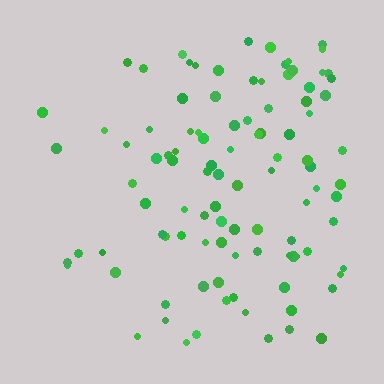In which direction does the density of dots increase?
From left to right, with the right side densest.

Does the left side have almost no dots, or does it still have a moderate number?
Still a moderate number, just noticeably fewer than the right.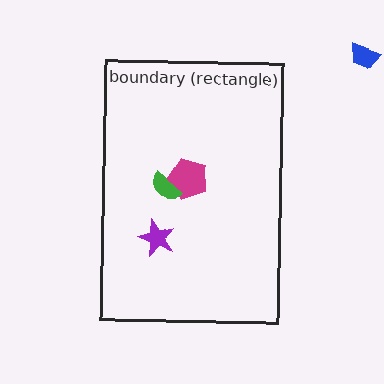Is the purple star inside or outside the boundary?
Inside.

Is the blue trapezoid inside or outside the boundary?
Outside.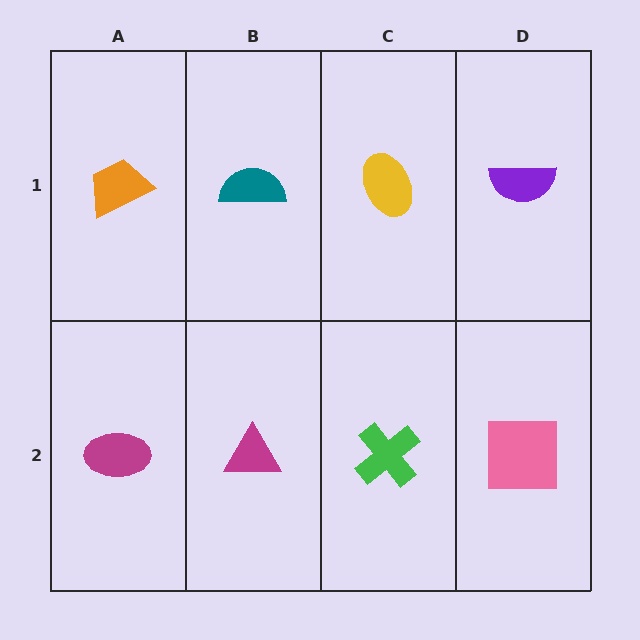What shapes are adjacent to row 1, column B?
A magenta triangle (row 2, column B), an orange trapezoid (row 1, column A), a yellow ellipse (row 1, column C).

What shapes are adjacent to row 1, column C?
A green cross (row 2, column C), a teal semicircle (row 1, column B), a purple semicircle (row 1, column D).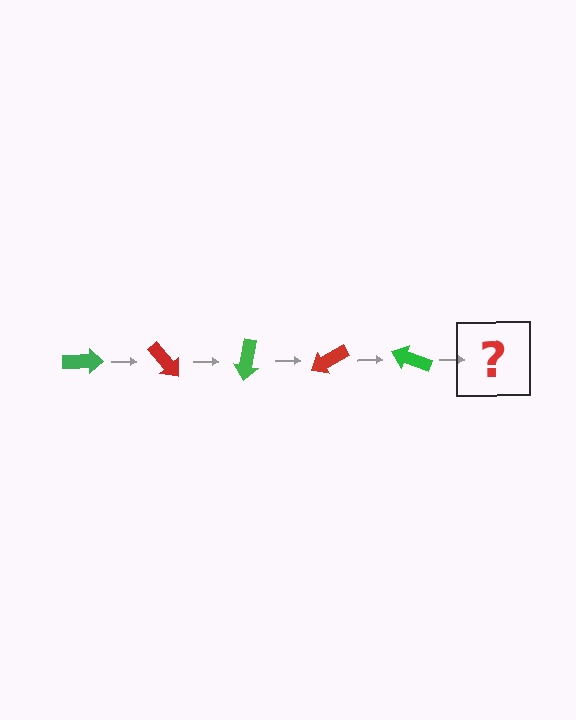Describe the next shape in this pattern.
It should be a red arrow, rotated 250 degrees from the start.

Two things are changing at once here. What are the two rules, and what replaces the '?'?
The two rules are that it rotates 50 degrees each step and the color cycles through green and red. The '?' should be a red arrow, rotated 250 degrees from the start.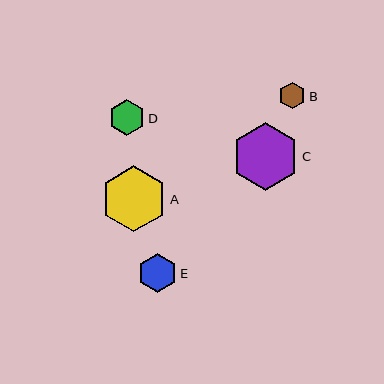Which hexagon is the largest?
Hexagon C is the largest with a size of approximately 67 pixels.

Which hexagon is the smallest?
Hexagon B is the smallest with a size of approximately 27 pixels.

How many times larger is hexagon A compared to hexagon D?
Hexagon A is approximately 1.8 times the size of hexagon D.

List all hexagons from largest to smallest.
From largest to smallest: C, A, E, D, B.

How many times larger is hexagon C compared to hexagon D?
Hexagon C is approximately 1.8 times the size of hexagon D.